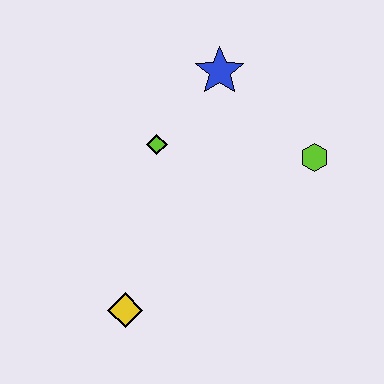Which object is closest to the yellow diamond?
The lime diamond is closest to the yellow diamond.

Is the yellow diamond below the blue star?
Yes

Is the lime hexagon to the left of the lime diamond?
No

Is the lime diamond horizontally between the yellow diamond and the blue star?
Yes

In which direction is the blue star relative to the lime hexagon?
The blue star is to the left of the lime hexagon.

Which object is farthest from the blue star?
The yellow diamond is farthest from the blue star.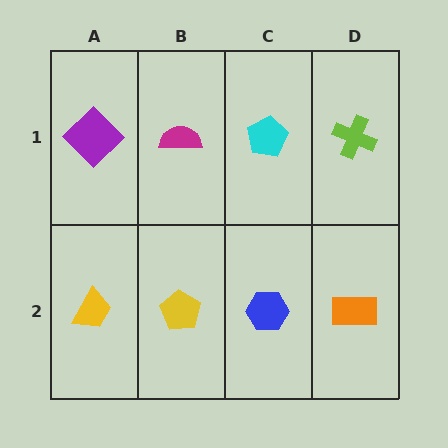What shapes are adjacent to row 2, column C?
A cyan pentagon (row 1, column C), a yellow pentagon (row 2, column B), an orange rectangle (row 2, column D).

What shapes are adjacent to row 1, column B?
A yellow pentagon (row 2, column B), a purple diamond (row 1, column A), a cyan pentagon (row 1, column C).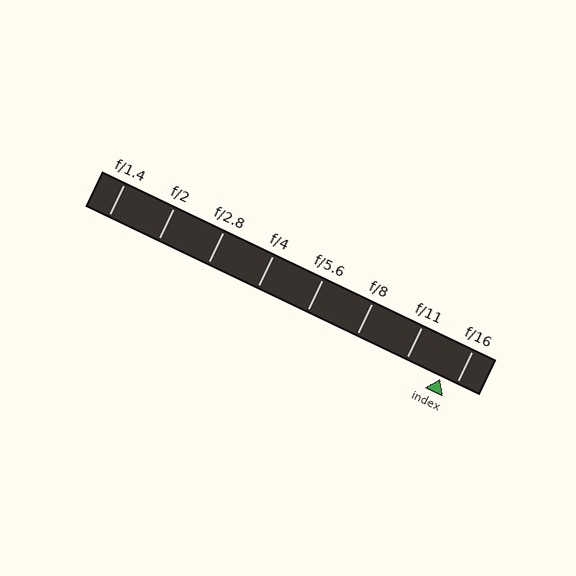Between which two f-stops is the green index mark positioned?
The index mark is between f/11 and f/16.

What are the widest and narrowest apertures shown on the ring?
The widest aperture shown is f/1.4 and the narrowest is f/16.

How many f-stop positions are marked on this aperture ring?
There are 8 f-stop positions marked.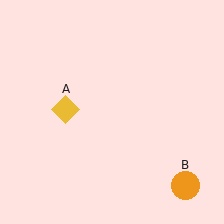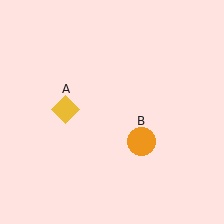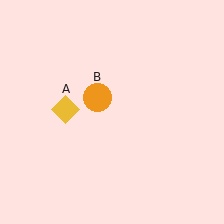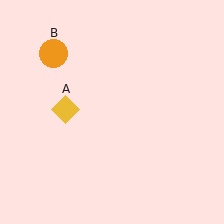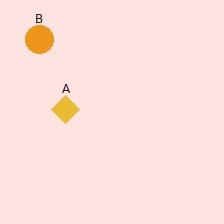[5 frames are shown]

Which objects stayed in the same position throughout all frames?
Yellow diamond (object A) remained stationary.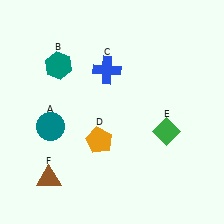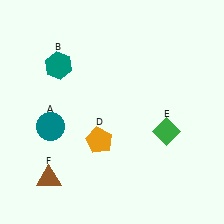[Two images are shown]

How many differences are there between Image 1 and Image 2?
There is 1 difference between the two images.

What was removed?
The blue cross (C) was removed in Image 2.